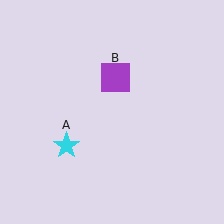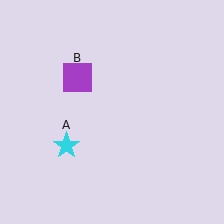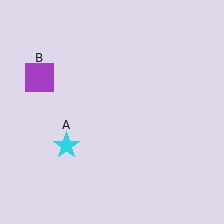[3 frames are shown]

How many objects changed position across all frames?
1 object changed position: purple square (object B).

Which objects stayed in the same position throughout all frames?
Cyan star (object A) remained stationary.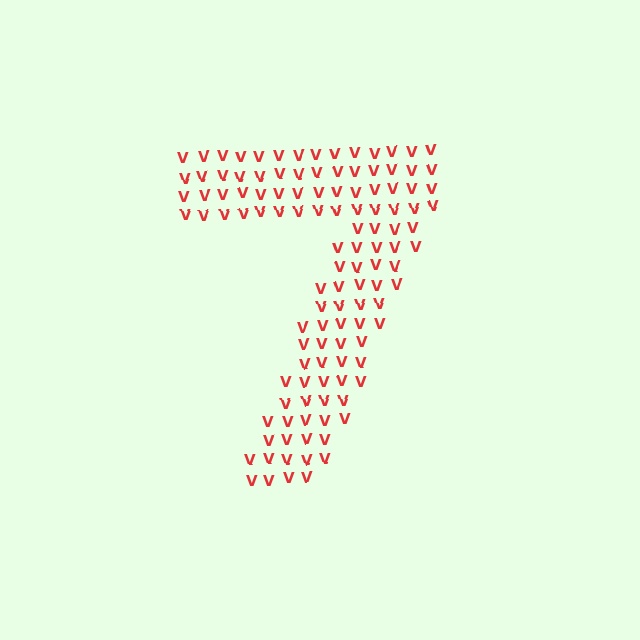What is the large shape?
The large shape is the digit 7.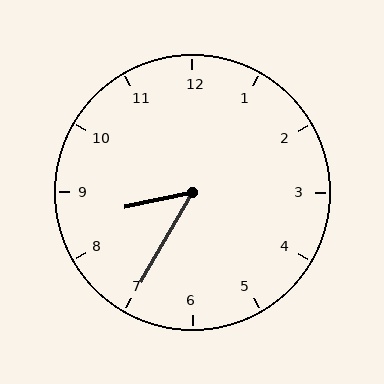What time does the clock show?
8:35.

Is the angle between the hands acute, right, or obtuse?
It is acute.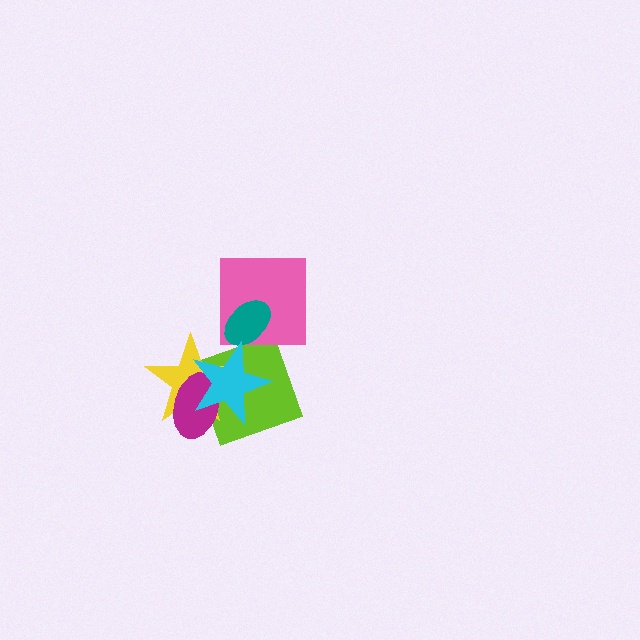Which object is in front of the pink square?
The teal ellipse is in front of the pink square.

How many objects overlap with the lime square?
3 objects overlap with the lime square.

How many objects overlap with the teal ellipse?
2 objects overlap with the teal ellipse.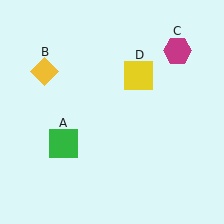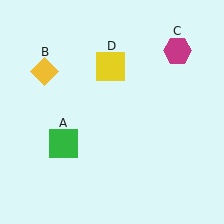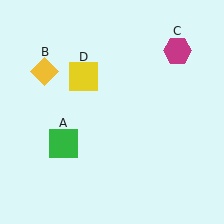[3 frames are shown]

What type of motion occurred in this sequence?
The yellow square (object D) rotated counterclockwise around the center of the scene.